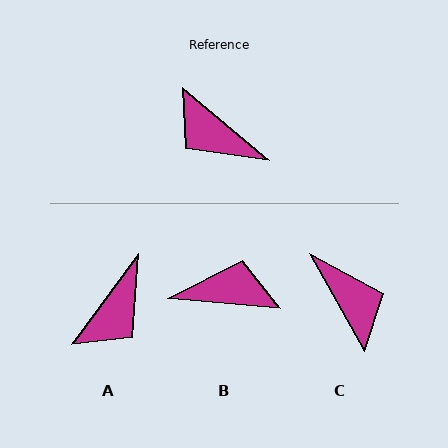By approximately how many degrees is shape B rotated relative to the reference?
Approximately 145 degrees clockwise.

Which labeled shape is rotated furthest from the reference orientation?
C, about 159 degrees away.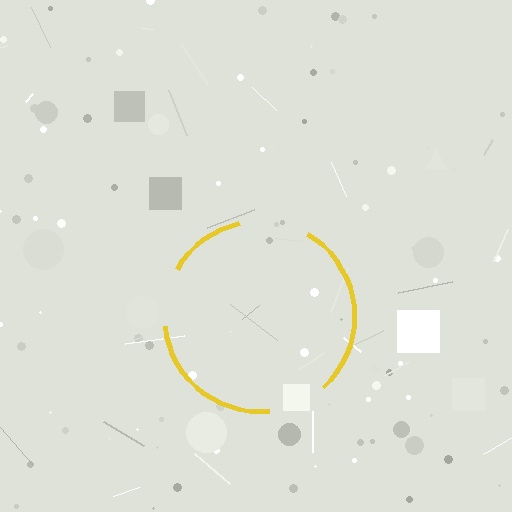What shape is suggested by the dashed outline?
The dashed outline suggests a circle.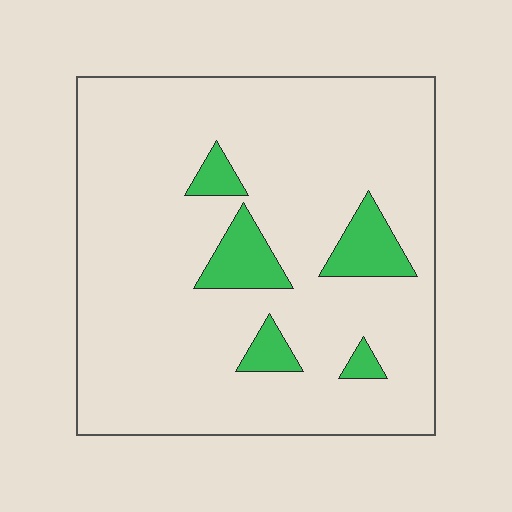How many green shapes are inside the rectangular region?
5.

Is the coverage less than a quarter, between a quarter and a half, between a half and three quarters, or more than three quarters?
Less than a quarter.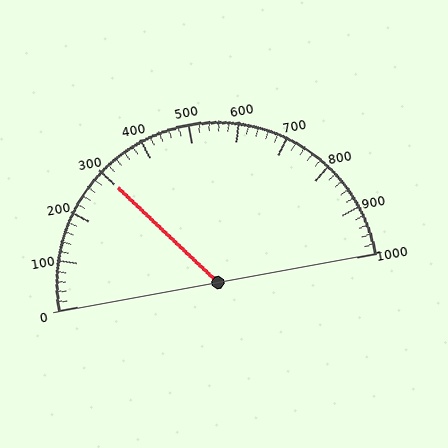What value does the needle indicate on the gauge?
The needle indicates approximately 300.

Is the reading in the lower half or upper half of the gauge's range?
The reading is in the lower half of the range (0 to 1000).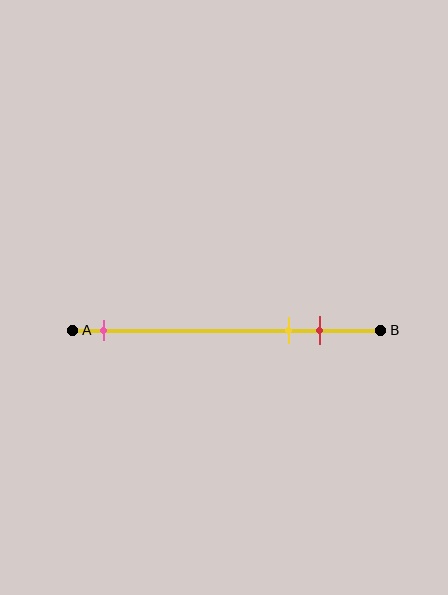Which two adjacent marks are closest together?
The yellow and red marks are the closest adjacent pair.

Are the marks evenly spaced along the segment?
No, the marks are not evenly spaced.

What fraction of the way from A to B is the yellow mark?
The yellow mark is approximately 70% (0.7) of the way from A to B.